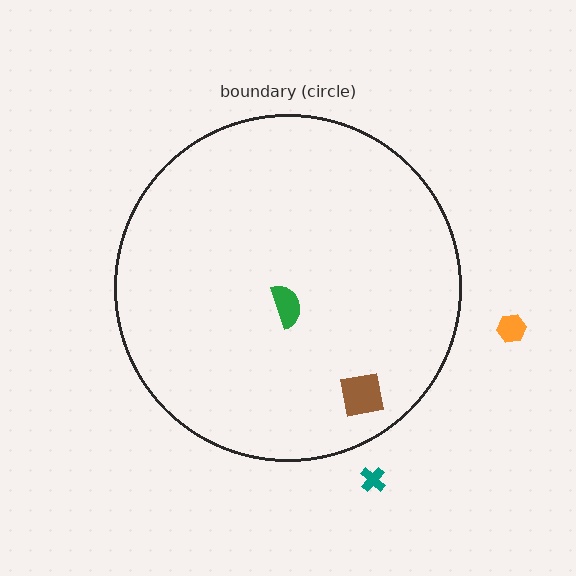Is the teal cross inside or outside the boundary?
Outside.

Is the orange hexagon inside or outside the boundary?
Outside.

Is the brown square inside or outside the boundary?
Inside.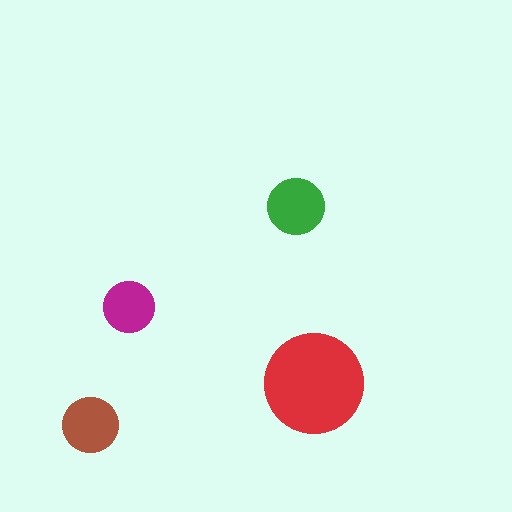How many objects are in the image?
There are 4 objects in the image.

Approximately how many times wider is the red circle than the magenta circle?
About 2 times wider.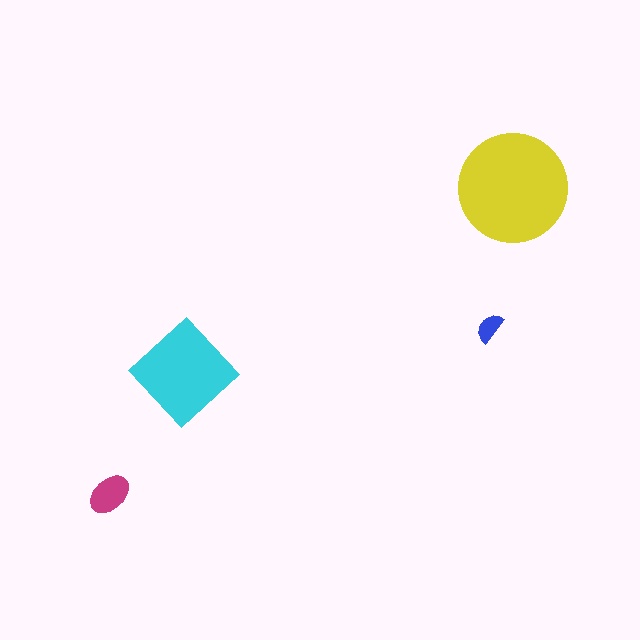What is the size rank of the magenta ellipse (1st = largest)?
3rd.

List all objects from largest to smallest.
The yellow circle, the cyan diamond, the magenta ellipse, the blue semicircle.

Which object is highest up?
The yellow circle is topmost.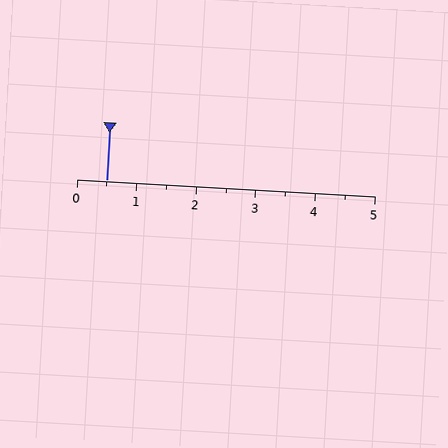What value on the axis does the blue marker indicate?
The marker indicates approximately 0.5.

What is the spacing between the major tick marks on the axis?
The major ticks are spaced 1 apart.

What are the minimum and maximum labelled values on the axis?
The axis runs from 0 to 5.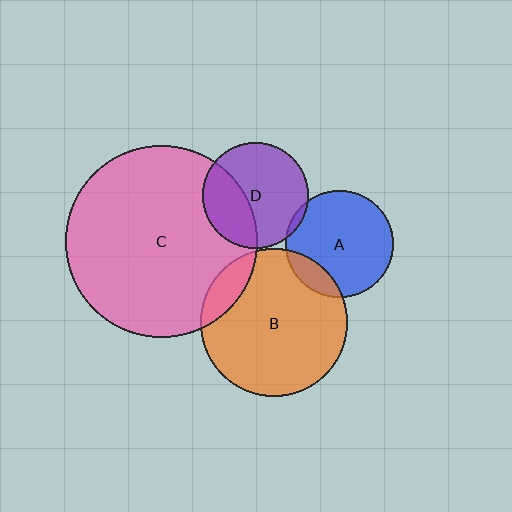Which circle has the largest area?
Circle C (pink).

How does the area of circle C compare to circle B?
Approximately 1.7 times.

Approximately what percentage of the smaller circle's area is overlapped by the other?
Approximately 35%.